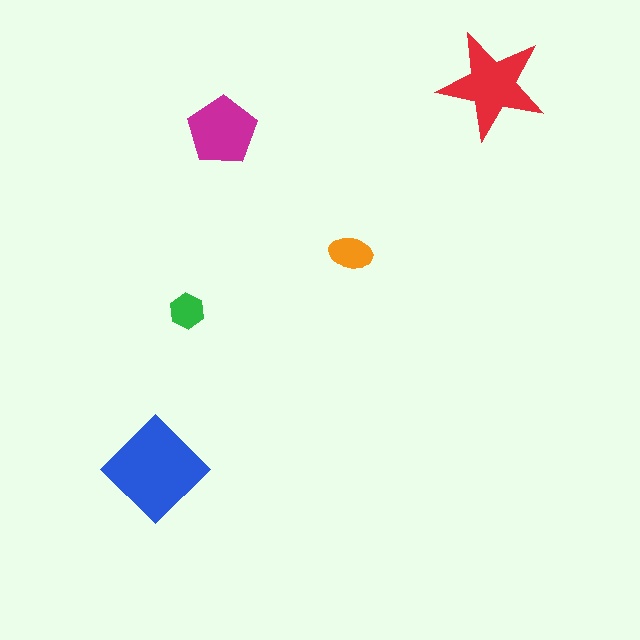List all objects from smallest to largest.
The green hexagon, the orange ellipse, the magenta pentagon, the red star, the blue diamond.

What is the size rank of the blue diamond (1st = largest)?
1st.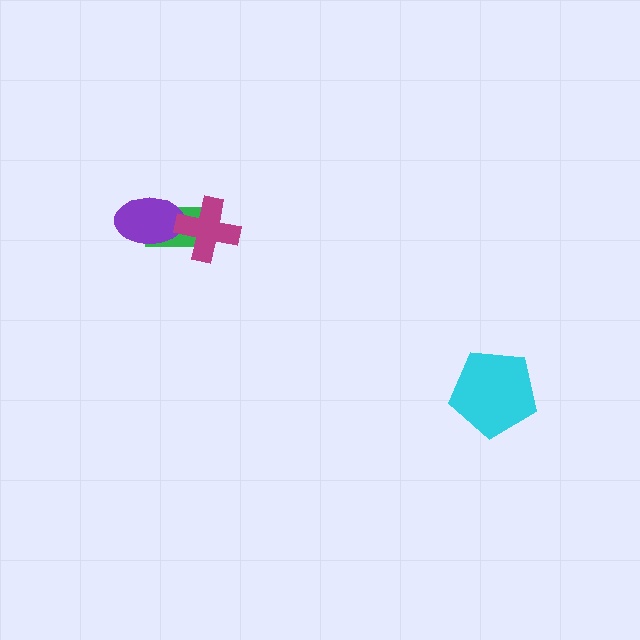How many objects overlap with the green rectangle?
2 objects overlap with the green rectangle.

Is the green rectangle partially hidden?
Yes, it is partially covered by another shape.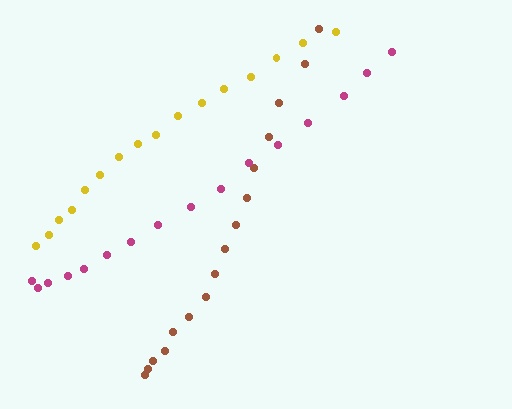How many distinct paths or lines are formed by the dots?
There are 3 distinct paths.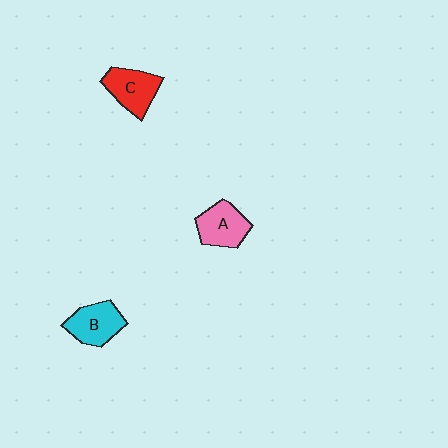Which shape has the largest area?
Shape B (cyan).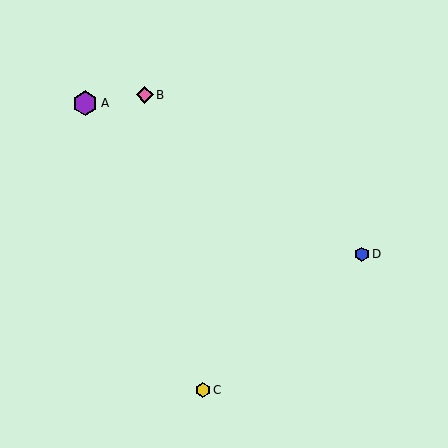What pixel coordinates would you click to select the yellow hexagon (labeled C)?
Click at (203, 390) to select the yellow hexagon C.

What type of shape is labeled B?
Shape B is a pink diamond.